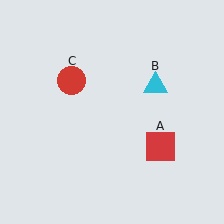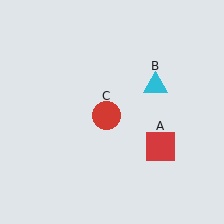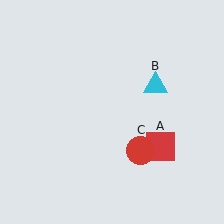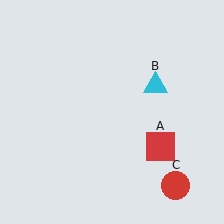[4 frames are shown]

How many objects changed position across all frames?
1 object changed position: red circle (object C).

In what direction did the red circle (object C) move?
The red circle (object C) moved down and to the right.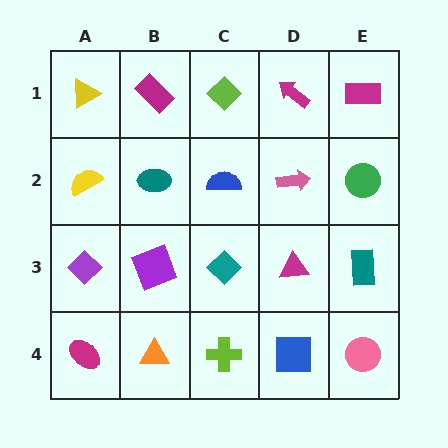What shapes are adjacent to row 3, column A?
A yellow semicircle (row 2, column A), a magenta ellipse (row 4, column A), a purple square (row 3, column B).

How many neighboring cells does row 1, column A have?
2.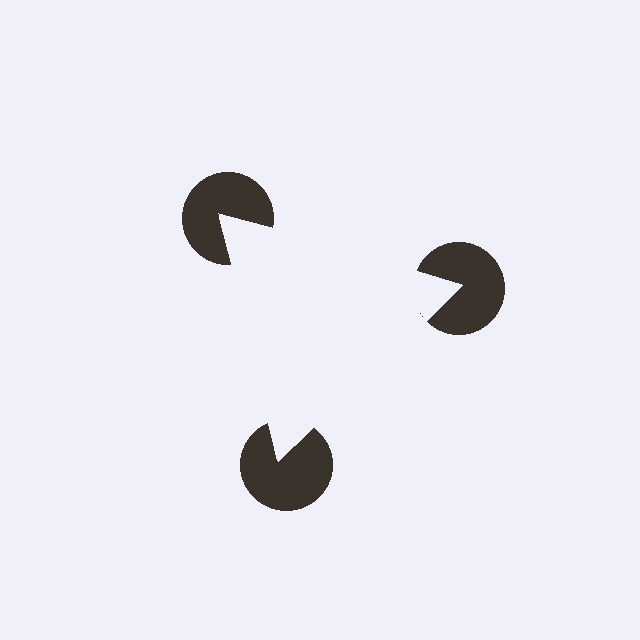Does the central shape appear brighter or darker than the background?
It typically appears slightly brighter than the background, even though no actual brightness change is drawn.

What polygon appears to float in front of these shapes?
An illusory triangle — its edges are inferred from the aligned wedge cuts in the pac-man discs, not physically drawn.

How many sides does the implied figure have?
3 sides.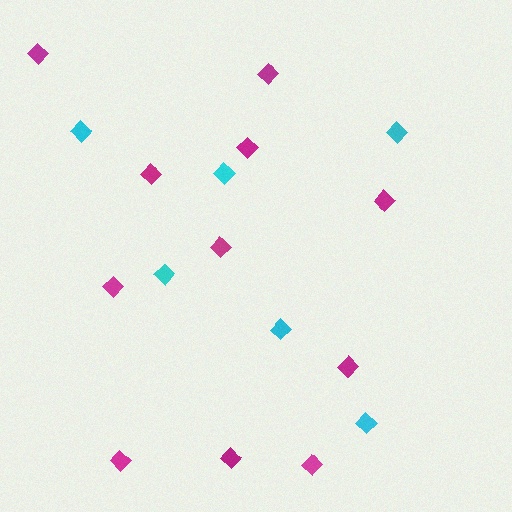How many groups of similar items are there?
There are 2 groups: one group of magenta diamonds (11) and one group of cyan diamonds (6).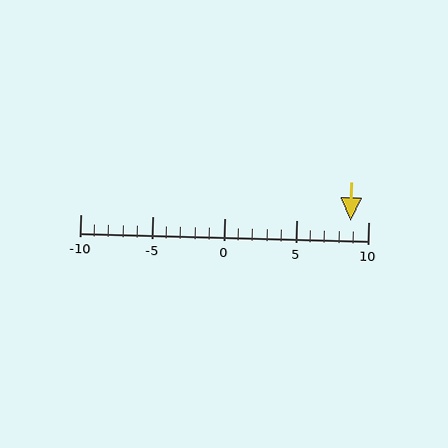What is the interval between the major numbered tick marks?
The major tick marks are spaced 5 units apart.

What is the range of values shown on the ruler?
The ruler shows values from -10 to 10.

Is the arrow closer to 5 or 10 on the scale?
The arrow is closer to 10.